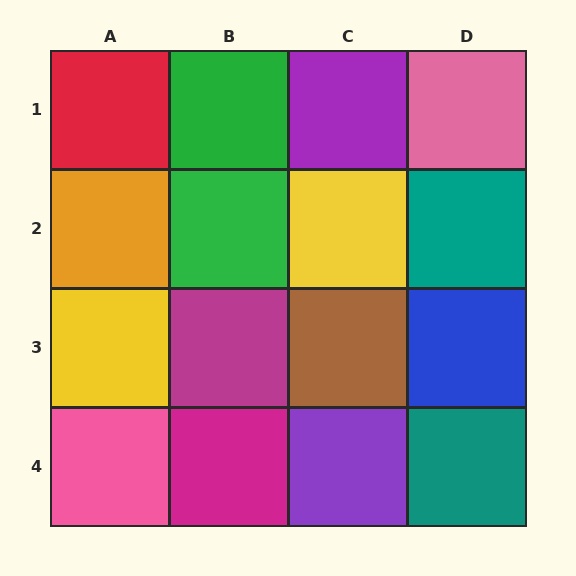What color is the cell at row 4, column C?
Purple.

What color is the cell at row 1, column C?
Purple.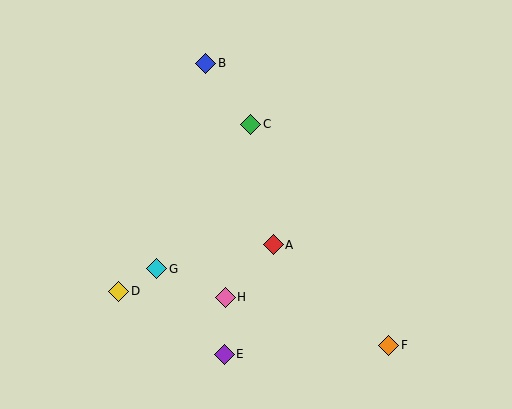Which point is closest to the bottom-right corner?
Point F is closest to the bottom-right corner.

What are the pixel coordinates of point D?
Point D is at (119, 291).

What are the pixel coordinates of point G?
Point G is at (157, 269).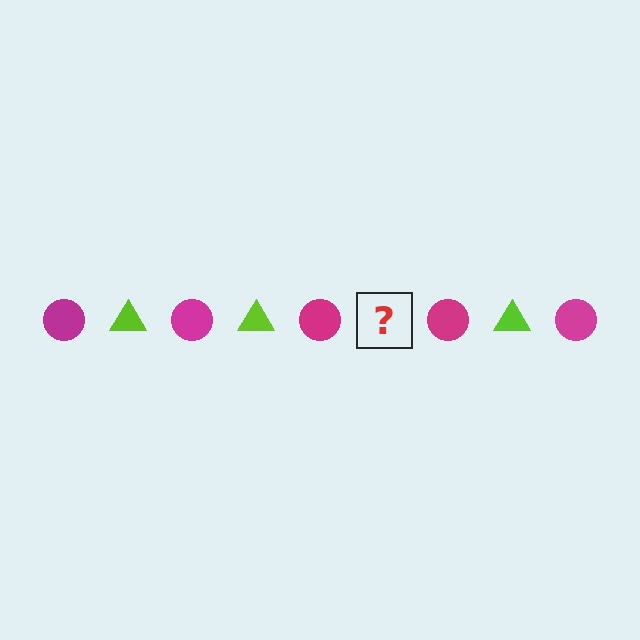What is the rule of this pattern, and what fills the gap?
The rule is that the pattern alternates between magenta circle and lime triangle. The gap should be filled with a lime triangle.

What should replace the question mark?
The question mark should be replaced with a lime triangle.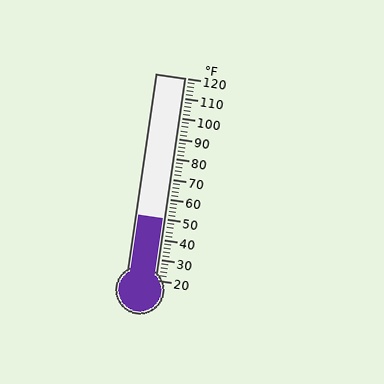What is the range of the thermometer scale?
The thermometer scale ranges from 20°F to 120°F.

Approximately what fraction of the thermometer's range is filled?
The thermometer is filled to approximately 30% of its range.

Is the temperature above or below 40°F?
The temperature is above 40°F.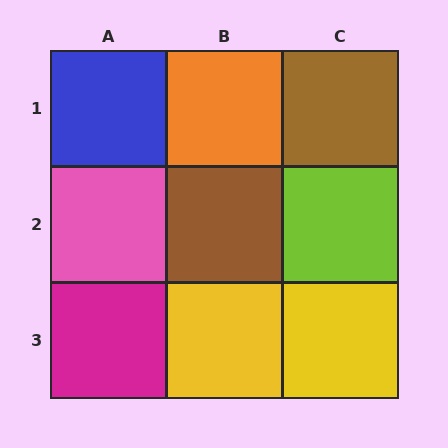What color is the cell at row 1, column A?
Blue.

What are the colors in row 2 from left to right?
Pink, brown, lime.